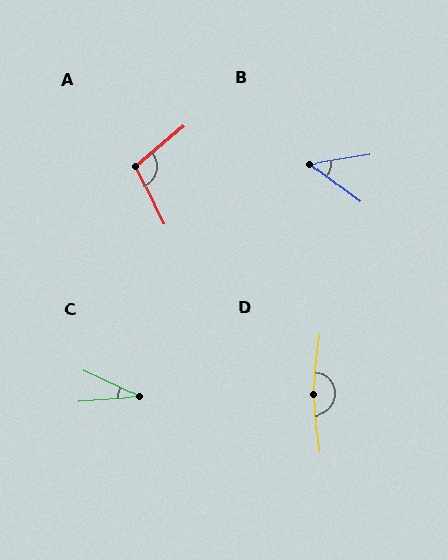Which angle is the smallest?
C, at approximately 31 degrees.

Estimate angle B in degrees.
Approximately 46 degrees.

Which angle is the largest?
D, at approximately 167 degrees.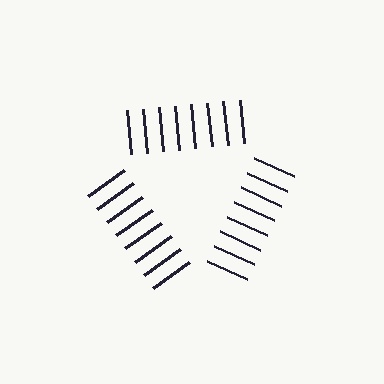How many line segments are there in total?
24 — 8 along each of the 3 edges.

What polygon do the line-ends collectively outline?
An illusory triangle — the line segments terminate on its edges but no continuous stroke is drawn.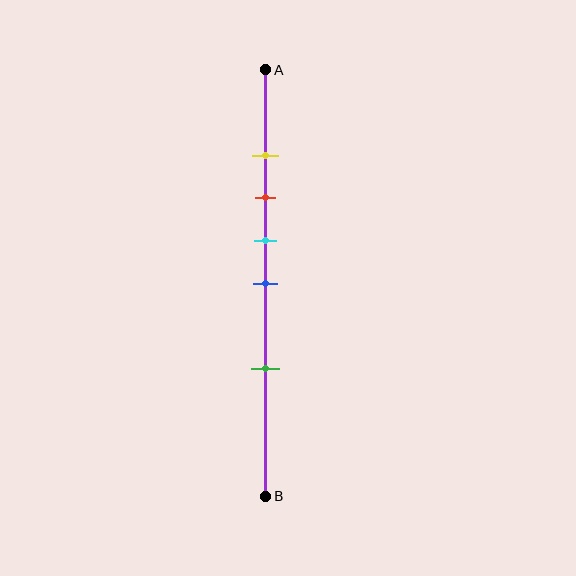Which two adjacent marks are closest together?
The yellow and red marks are the closest adjacent pair.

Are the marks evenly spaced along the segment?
No, the marks are not evenly spaced.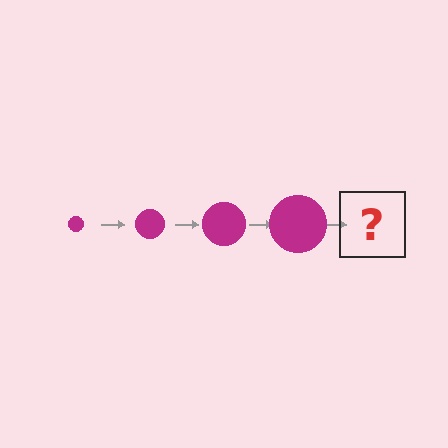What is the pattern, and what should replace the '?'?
The pattern is that the circle gets progressively larger each step. The '?' should be a magenta circle, larger than the previous one.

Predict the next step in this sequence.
The next step is a magenta circle, larger than the previous one.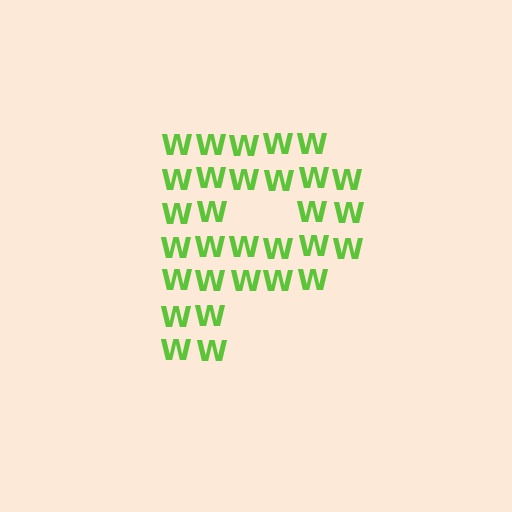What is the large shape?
The large shape is the letter P.